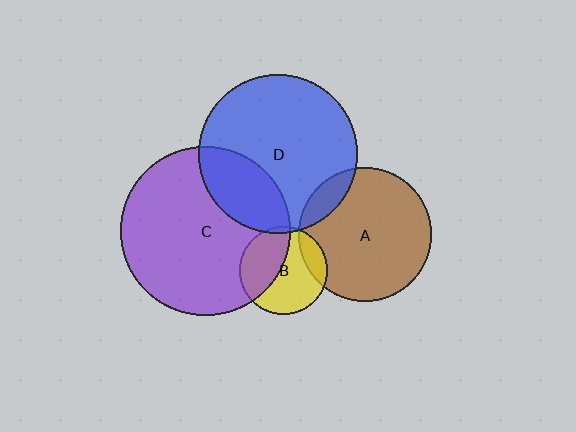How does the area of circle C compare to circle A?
Approximately 1.6 times.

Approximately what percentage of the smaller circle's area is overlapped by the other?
Approximately 10%.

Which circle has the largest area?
Circle C (purple).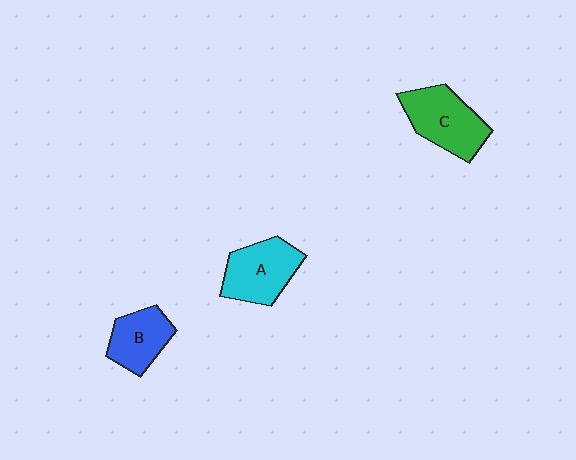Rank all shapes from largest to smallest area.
From largest to smallest: C (green), A (cyan), B (blue).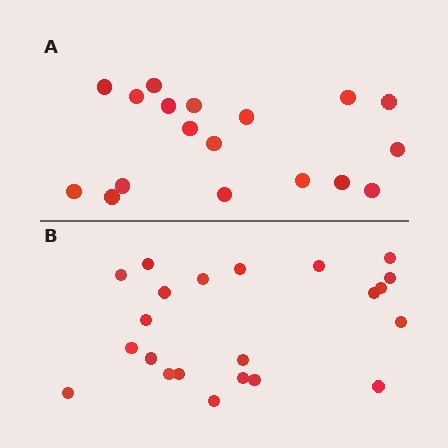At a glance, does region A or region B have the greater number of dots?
Region B (the bottom region) has more dots.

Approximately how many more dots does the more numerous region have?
Region B has about 4 more dots than region A.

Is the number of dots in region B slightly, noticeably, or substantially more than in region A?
Region B has only slightly more — the two regions are fairly close. The ratio is roughly 1.2 to 1.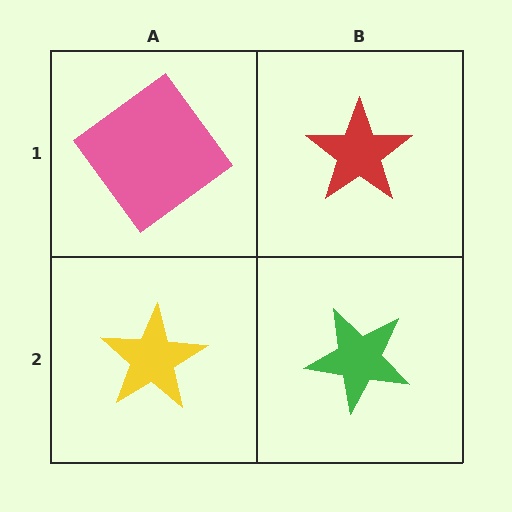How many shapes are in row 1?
2 shapes.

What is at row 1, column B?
A red star.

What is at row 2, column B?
A green star.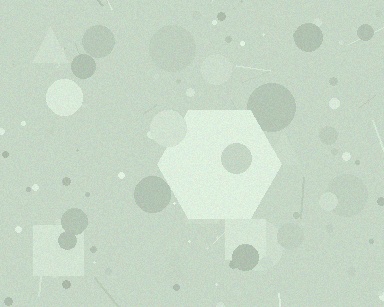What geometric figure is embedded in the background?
A hexagon is embedded in the background.